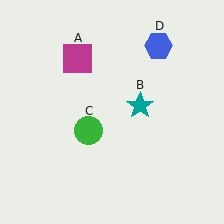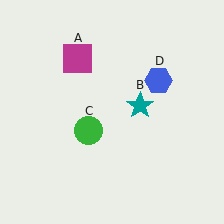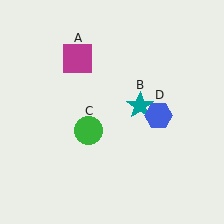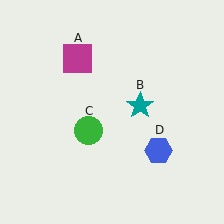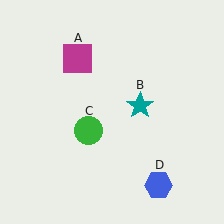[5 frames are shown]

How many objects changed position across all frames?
1 object changed position: blue hexagon (object D).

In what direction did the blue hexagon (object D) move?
The blue hexagon (object D) moved down.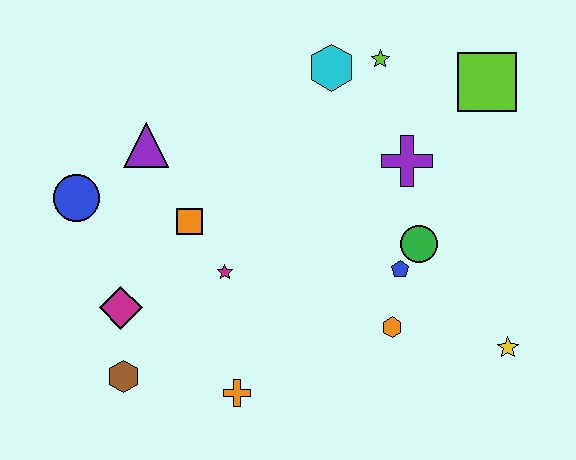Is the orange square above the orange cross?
Yes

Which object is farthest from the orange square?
The yellow star is farthest from the orange square.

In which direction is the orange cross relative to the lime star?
The orange cross is below the lime star.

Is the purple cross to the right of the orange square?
Yes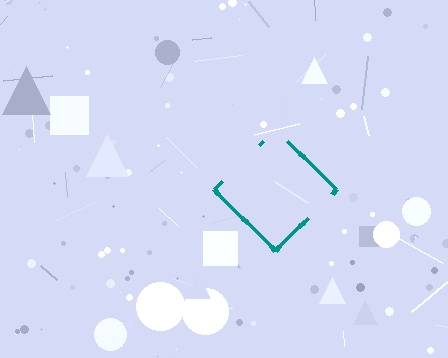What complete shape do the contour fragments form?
The contour fragments form a diamond.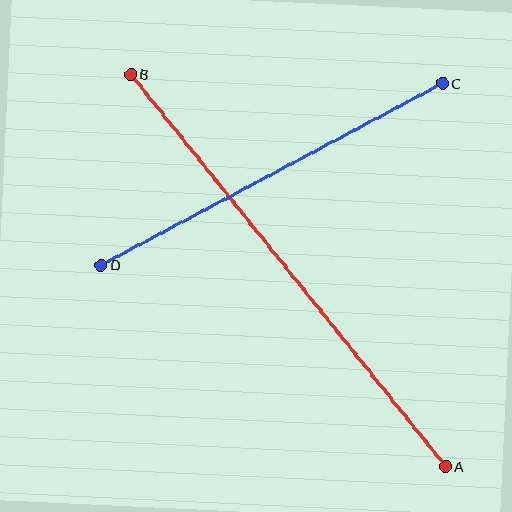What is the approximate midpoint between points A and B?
The midpoint is at approximately (288, 270) pixels.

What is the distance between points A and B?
The distance is approximately 503 pixels.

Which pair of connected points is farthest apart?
Points A and B are farthest apart.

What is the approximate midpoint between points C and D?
The midpoint is at approximately (272, 174) pixels.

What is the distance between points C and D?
The distance is approximately 387 pixels.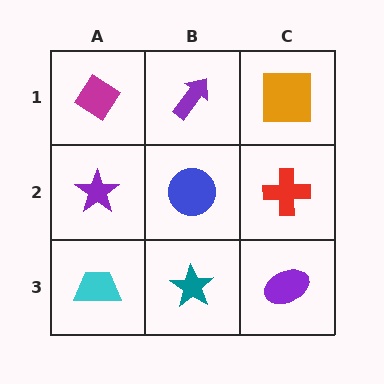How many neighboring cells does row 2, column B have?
4.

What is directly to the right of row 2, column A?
A blue circle.